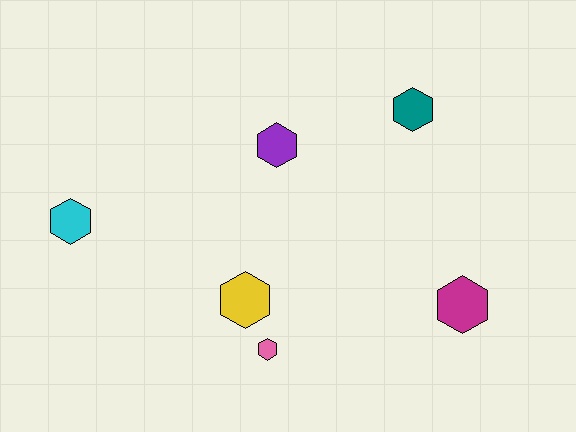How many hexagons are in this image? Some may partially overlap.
There are 6 hexagons.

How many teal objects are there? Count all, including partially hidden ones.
There is 1 teal object.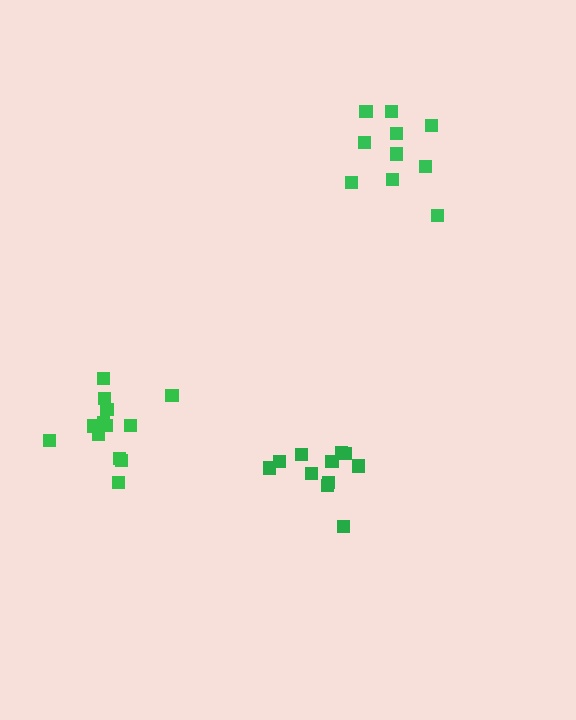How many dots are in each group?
Group 1: 10 dots, Group 2: 13 dots, Group 3: 11 dots (34 total).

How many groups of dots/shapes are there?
There are 3 groups.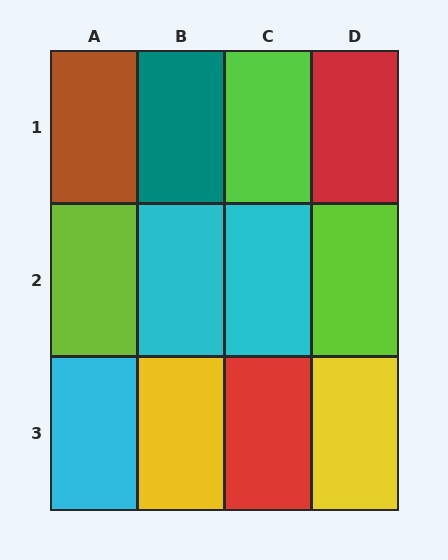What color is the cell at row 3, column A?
Cyan.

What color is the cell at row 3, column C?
Red.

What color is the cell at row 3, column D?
Yellow.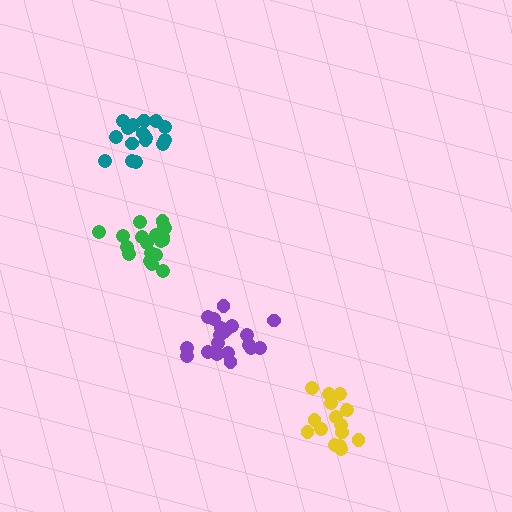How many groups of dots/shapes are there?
There are 4 groups.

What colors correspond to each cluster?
The clusters are colored: teal, green, yellow, purple.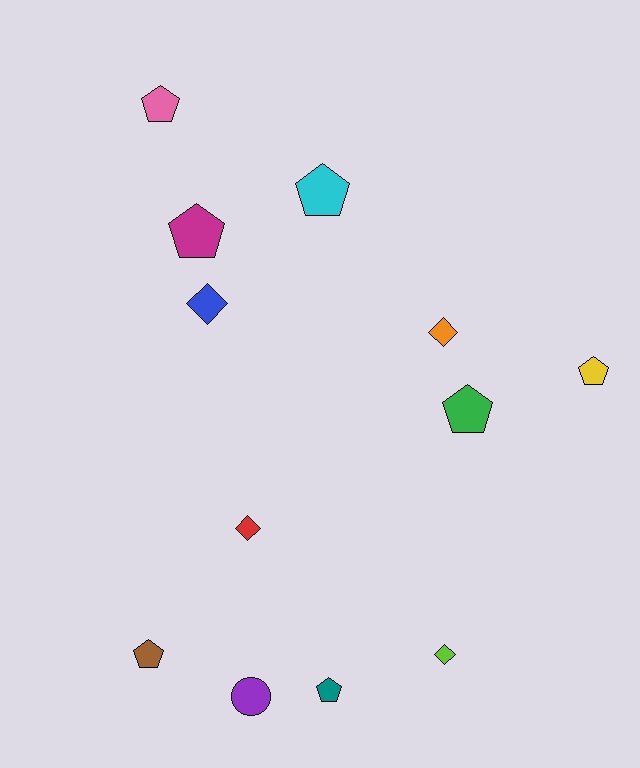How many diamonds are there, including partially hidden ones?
There are 4 diamonds.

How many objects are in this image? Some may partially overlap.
There are 12 objects.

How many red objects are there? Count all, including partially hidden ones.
There is 1 red object.